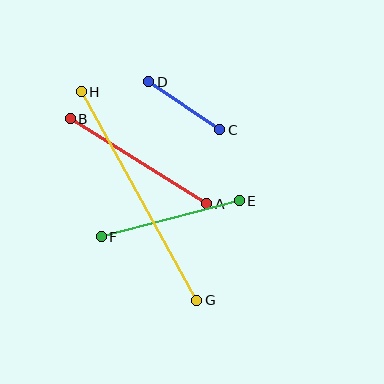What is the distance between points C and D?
The distance is approximately 85 pixels.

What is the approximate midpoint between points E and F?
The midpoint is at approximately (170, 219) pixels.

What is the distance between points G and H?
The distance is approximately 238 pixels.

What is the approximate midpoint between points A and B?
The midpoint is at approximately (138, 161) pixels.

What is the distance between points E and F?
The distance is approximately 143 pixels.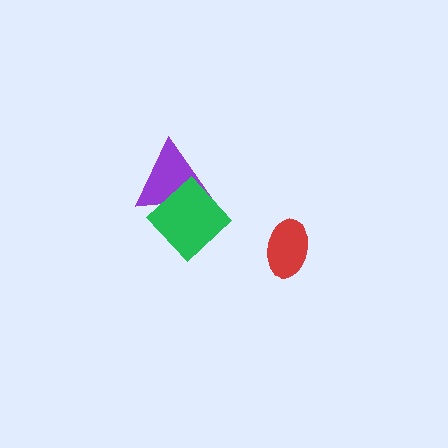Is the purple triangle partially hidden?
Yes, it is partially covered by another shape.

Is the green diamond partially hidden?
No, no other shape covers it.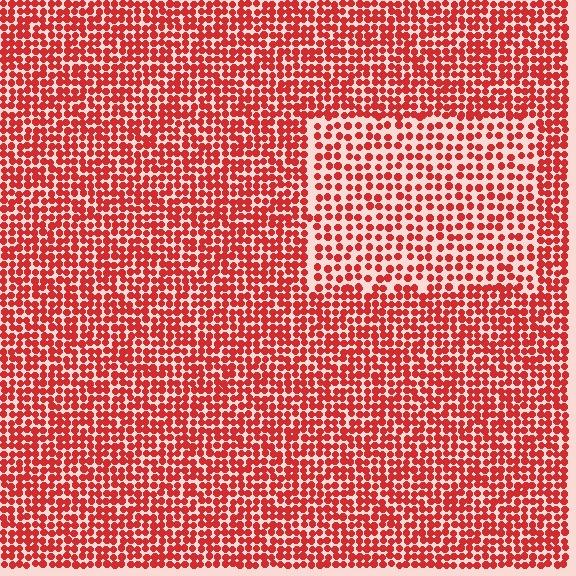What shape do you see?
I see a rectangle.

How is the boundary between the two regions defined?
The boundary is defined by a change in element density (approximately 1.6x ratio). All elements are the same color, size, and shape.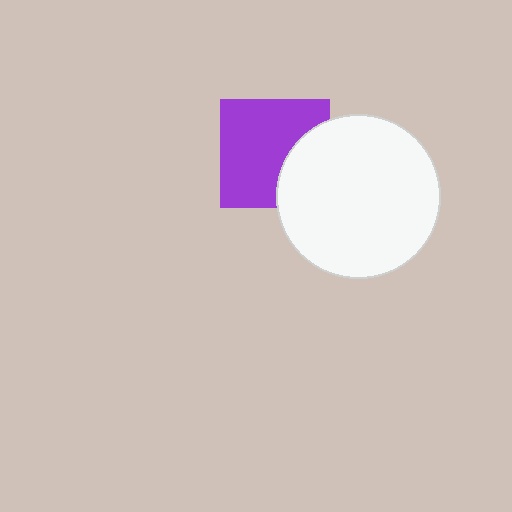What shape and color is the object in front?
The object in front is a white circle.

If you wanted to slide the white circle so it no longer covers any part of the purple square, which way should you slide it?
Slide it right — that is the most direct way to separate the two shapes.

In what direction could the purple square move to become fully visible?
The purple square could move left. That would shift it out from behind the white circle entirely.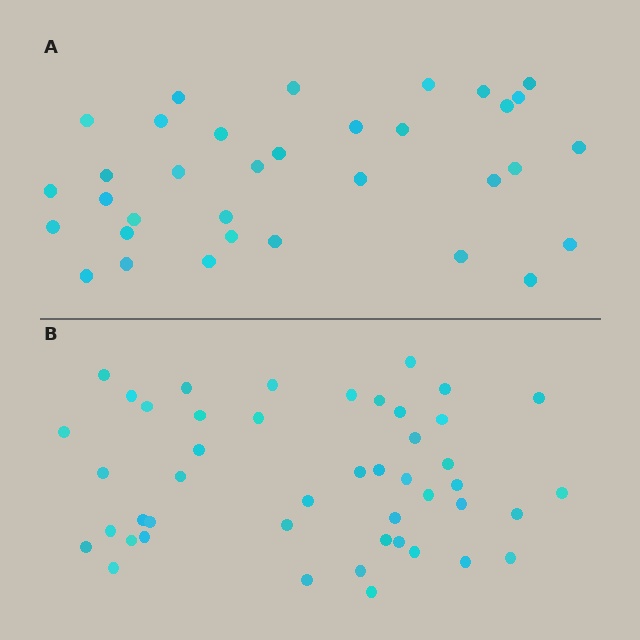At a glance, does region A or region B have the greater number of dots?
Region B (the bottom region) has more dots.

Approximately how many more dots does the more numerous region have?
Region B has roughly 12 or so more dots than region A.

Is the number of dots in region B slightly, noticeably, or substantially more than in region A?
Region B has noticeably more, but not dramatically so. The ratio is roughly 1.4 to 1.